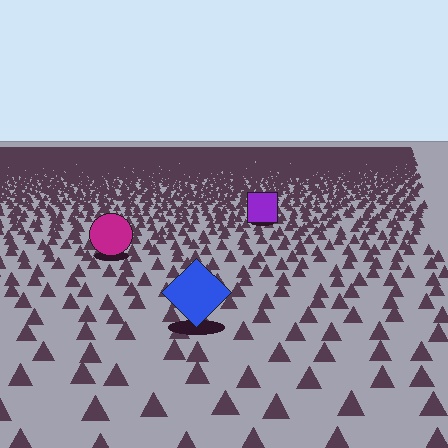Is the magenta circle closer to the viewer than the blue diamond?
No. The blue diamond is closer — you can tell from the texture gradient: the ground texture is coarser near it.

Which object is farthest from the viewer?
The purple square is farthest from the viewer. It appears smaller and the ground texture around it is denser.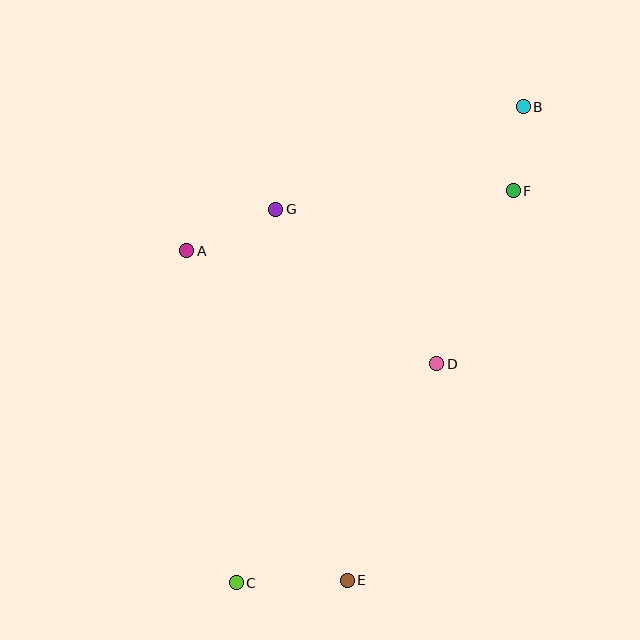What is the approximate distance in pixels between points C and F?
The distance between C and F is approximately 480 pixels.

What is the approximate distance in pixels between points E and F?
The distance between E and F is approximately 423 pixels.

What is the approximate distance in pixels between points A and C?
The distance between A and C is approximately 336 pixels.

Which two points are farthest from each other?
Points B and C are farthest from each other.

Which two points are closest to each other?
Points B and F are closest to each other.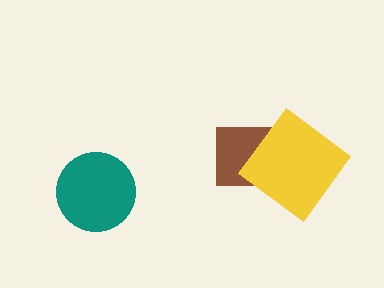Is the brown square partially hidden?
Yes, it is partially covered by another shape.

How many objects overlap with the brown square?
1 object overlaps with the brown square.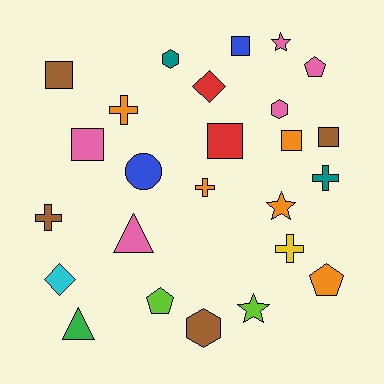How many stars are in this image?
There are 3 stars.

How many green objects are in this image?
There is 1 green object.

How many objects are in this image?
There are 25 objects.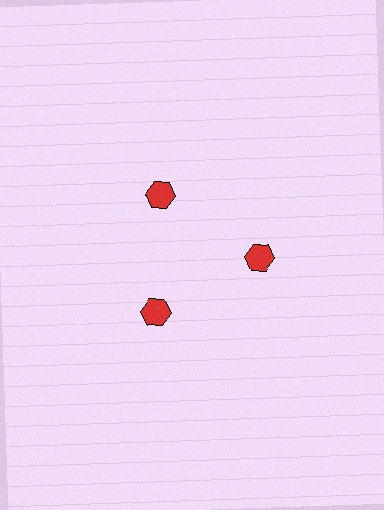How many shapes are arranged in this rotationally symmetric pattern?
There are 3 shapes, arranged in 3 groups of 1.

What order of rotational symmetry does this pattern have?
This pattern has 3-fold rotational symmetry.